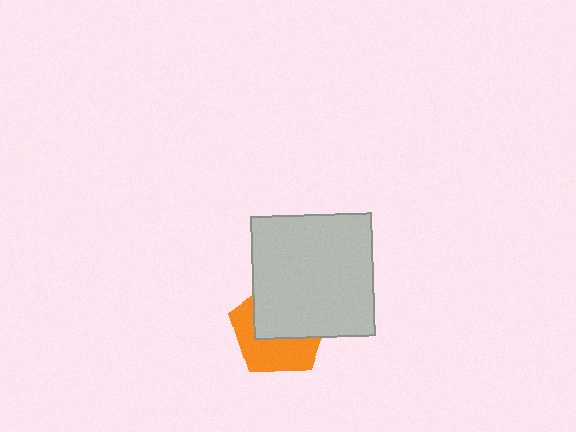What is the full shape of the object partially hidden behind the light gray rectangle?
The partially hidden object is an orange pentagon.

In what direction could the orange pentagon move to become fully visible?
The orange pentagon could move toward the lower-left. That would shift it out from behind the light gray rectangle entirely.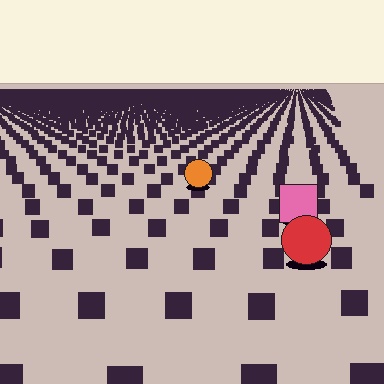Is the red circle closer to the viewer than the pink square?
Yes. The red circle is closer — you can tell from the texture gradient: the ground texture is coarser near it.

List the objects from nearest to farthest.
From nearest to farthest: the red circle, the pink square, the orange circle.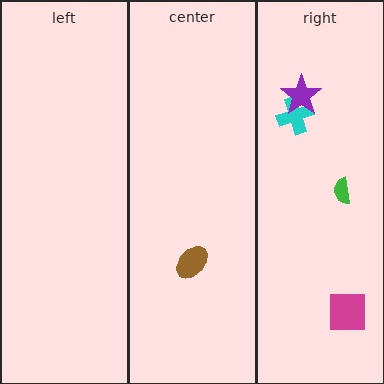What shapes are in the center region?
The brown ellipse.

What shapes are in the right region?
The green semicircle, the cyan cross, the magenta square, the purple star.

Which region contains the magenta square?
The right region.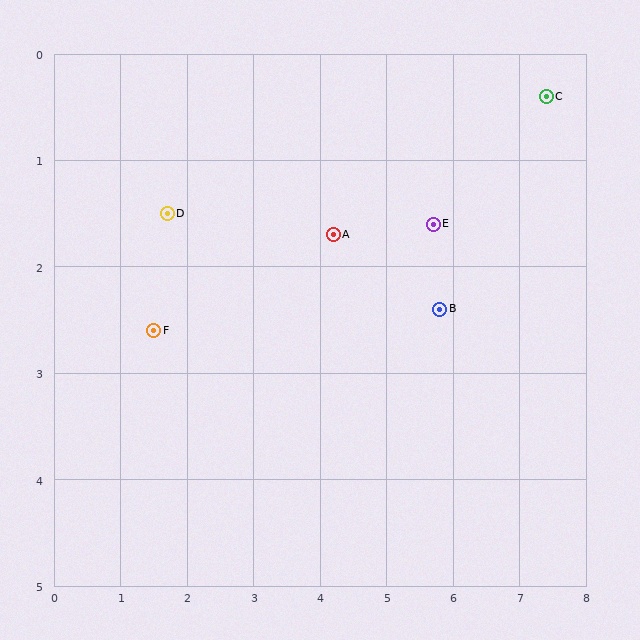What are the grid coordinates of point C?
Point C is at approximately (7.4, 0.4).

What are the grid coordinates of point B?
Point B is at approximately (5.8, 2.4).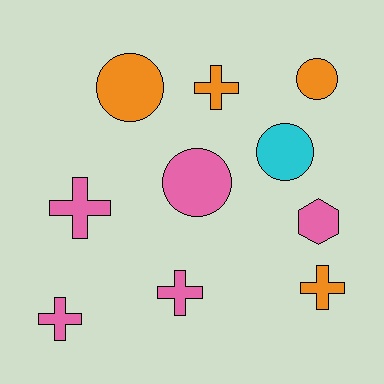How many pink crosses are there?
There are 3 pink crosses.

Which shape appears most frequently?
Cross, with 5 objects.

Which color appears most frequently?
Pink, with 5 objects.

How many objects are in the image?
There are 10 objects.